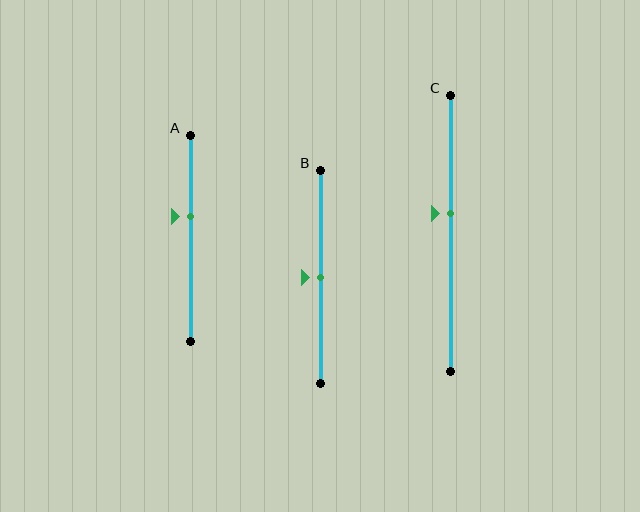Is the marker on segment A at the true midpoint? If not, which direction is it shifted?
No, the marker on segment A is shifted upward by about 11% of the segment length.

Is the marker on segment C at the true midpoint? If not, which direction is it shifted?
No, the marker on segment C is shifted upward by about 7% of the segment length.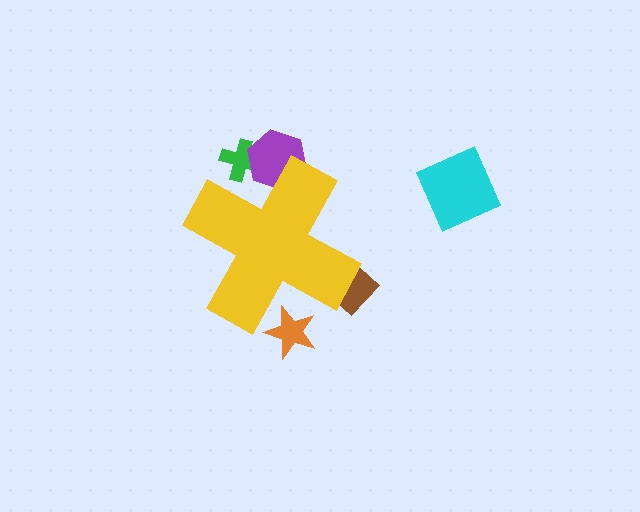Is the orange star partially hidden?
Yes, the orange star is partially hidden behind the yellow cross.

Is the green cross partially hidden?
Yes, the green cross is partially hidden behind the yellow cross.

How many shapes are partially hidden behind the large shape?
4 shapes are partially hidden.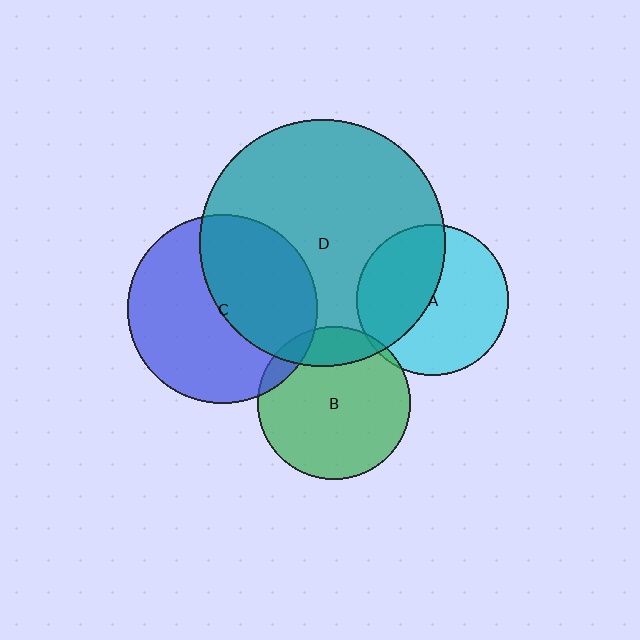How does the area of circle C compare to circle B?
Approximately 1.5 times.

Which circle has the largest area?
Circle D (teal).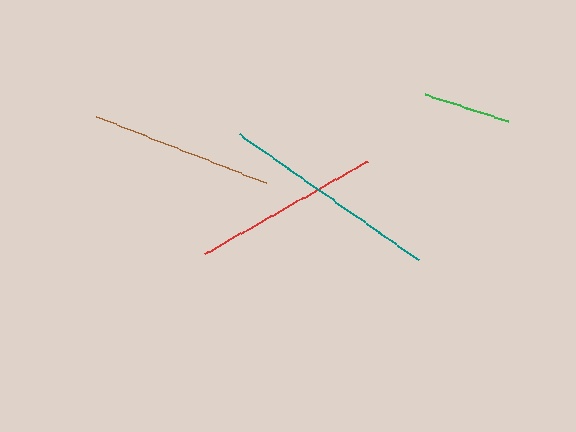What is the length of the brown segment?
The brown segment is approximately 183 pixels long.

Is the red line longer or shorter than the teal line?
The teal line is longer than the red line.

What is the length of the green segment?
The green segment is approximately 88 pixels long.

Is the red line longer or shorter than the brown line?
The red line is longer than the brown line.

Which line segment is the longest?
The teal line is the longest at approximately 219 pixels.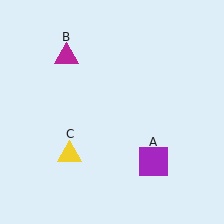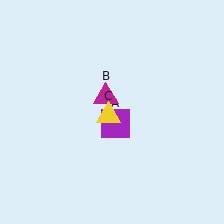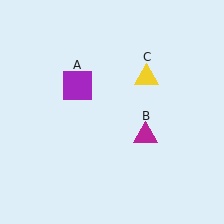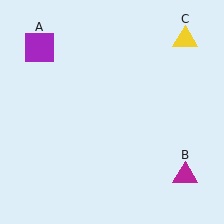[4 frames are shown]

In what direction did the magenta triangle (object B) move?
The magenta triangle (object B) moved down and to the right.